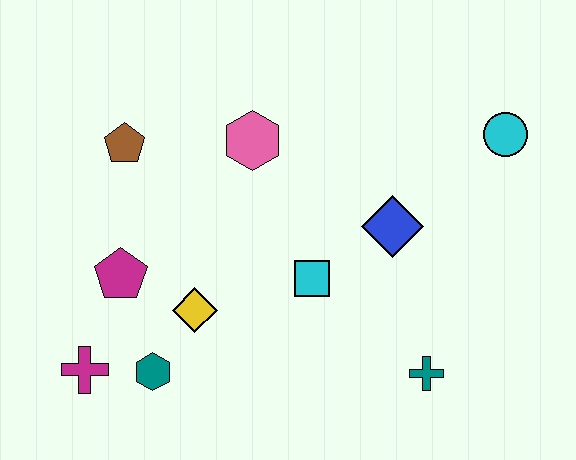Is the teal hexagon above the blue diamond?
No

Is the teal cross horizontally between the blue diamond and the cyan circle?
Yes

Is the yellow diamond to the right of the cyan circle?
No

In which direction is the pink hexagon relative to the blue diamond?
The pink hexagon is to the left of the blue diamond.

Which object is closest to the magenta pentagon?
The yellow diamond is closest to the magenta pentagon.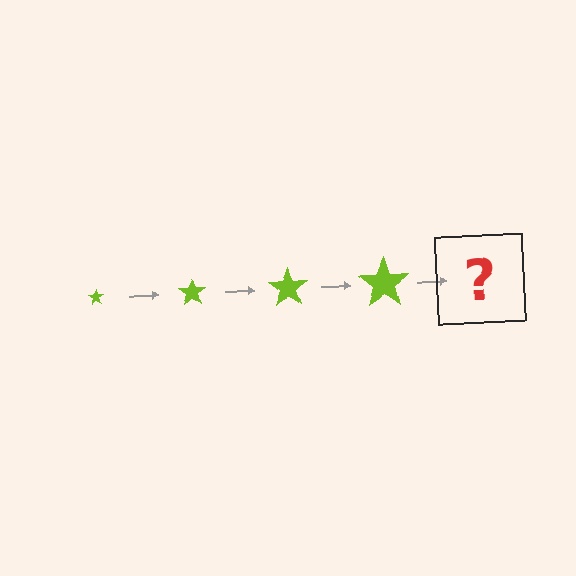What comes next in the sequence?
The next element should be a lime star, larger than the previous one.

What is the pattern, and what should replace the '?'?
The pattern is that the star gets progressively larger each step. The '?' should be a lime star, larger than the previous one.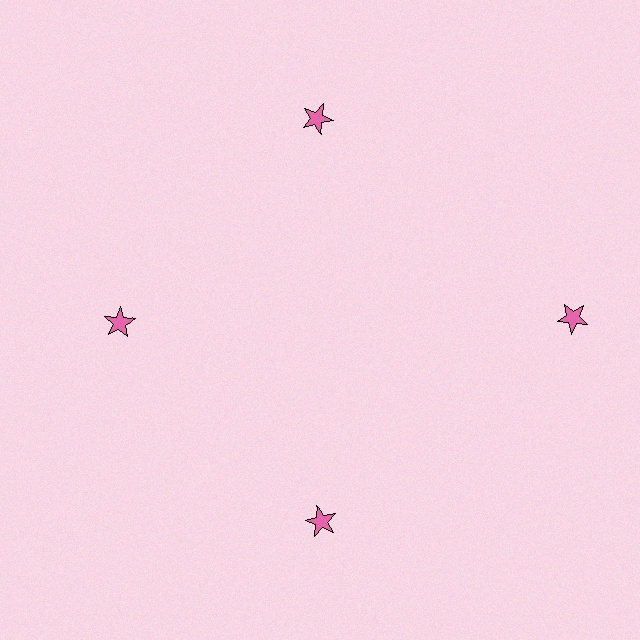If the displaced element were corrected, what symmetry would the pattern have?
It would have 4-fold rotational symmetry — the pattern would map onto itself every 90 degrees.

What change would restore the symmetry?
The symmetry would be restored by moving it inward, back onto the ring so that all 4 stars sit at equal angles and equal distance from the center.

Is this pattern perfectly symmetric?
No. The 4 pink stars are arranged in a ring, but one element near the 3 o'clock position is pushed outward from the center, breaking the 4-fold rotational symmetry.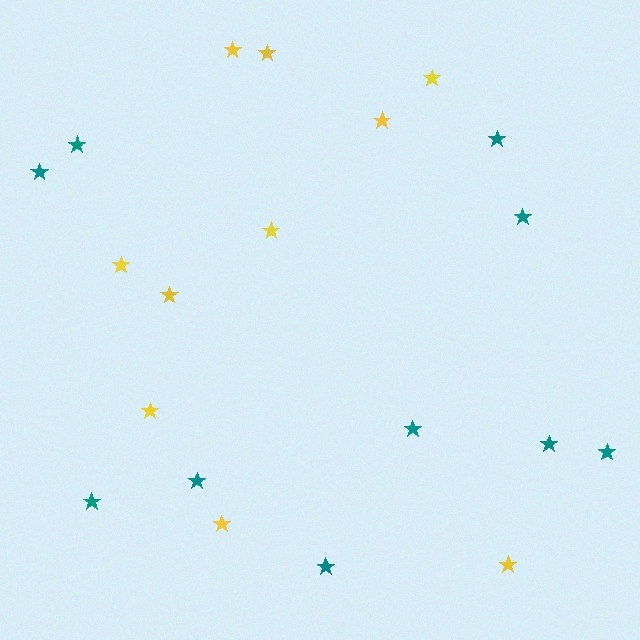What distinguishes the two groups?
There are 2 groups: one group of teal stars (10) and one group of yellow stars (10).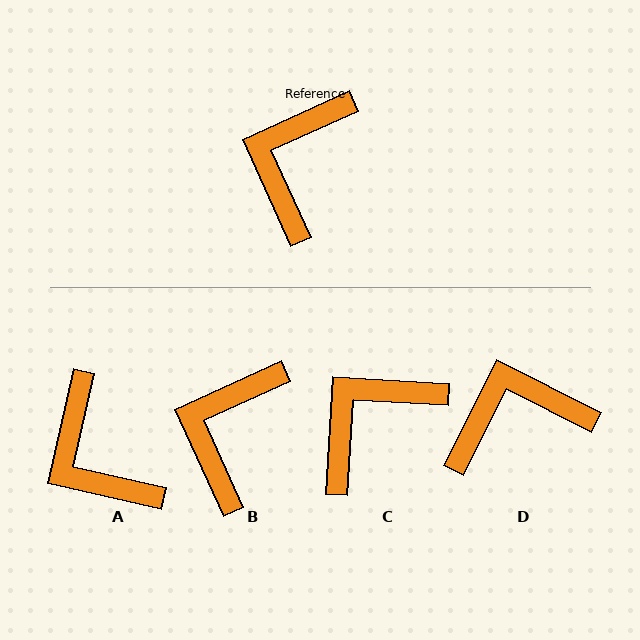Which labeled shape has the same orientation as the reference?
B.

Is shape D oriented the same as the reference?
No, it is off by about 51 degrees.